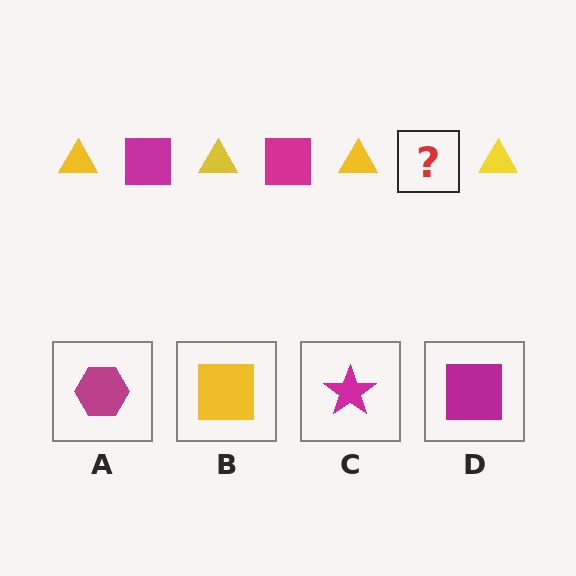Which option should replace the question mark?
Option D.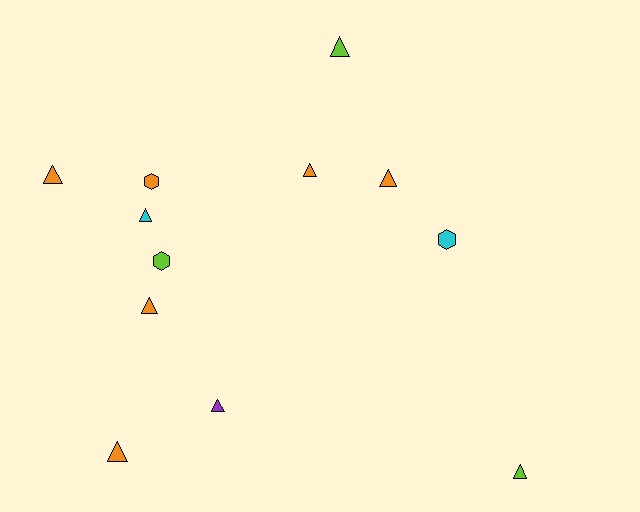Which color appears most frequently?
Orange, with 6 objects.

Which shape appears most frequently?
Triangle, with 9 objects.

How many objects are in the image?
There are 12 objects.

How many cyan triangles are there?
There is 1 cyan triangle.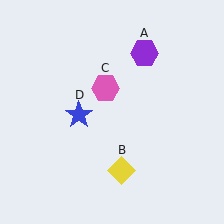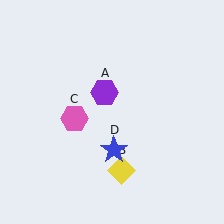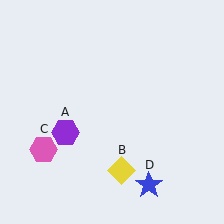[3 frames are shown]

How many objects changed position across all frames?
3 objects changed position: purple hexagon (object A), pink hexagon (object C), blue star (object D).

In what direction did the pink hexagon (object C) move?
The pink hexagon (object C) moved down and to the left.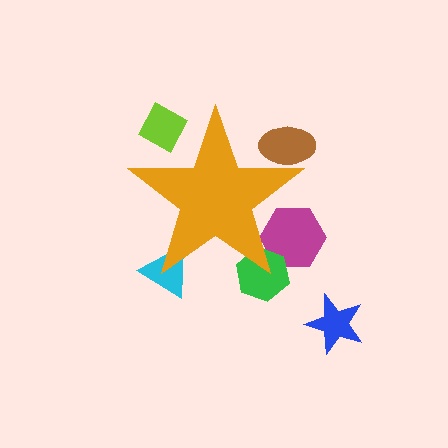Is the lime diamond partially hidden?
Yes, the lime diamond is partially hidden behind the orange star.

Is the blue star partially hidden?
No, the blue star is fully visible.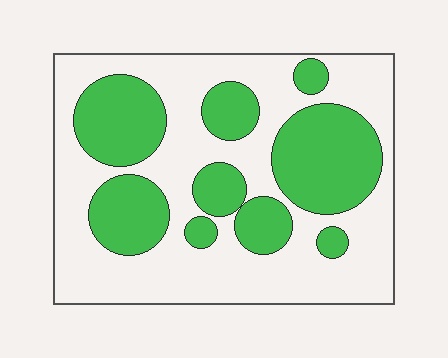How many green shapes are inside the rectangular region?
9.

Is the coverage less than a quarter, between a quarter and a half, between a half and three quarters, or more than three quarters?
Between a quarter and a half.